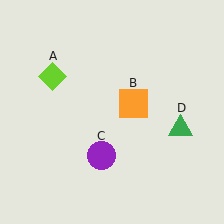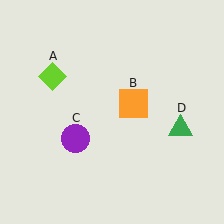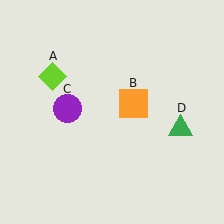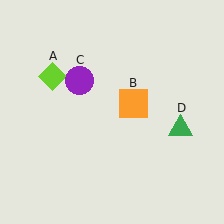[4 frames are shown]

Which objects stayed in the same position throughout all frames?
Lime diamond (object A) and orange square (object B) and green triangle (object D) remained stationary.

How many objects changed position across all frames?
1 object changed position: purple circle (object C).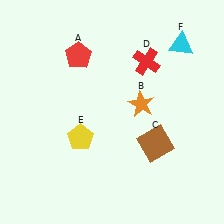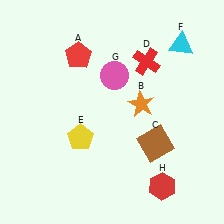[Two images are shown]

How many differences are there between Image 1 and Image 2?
There are 2 differences between the two images.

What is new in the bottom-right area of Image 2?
A red hexagon (H) was added in the bottom-right area of Image 2.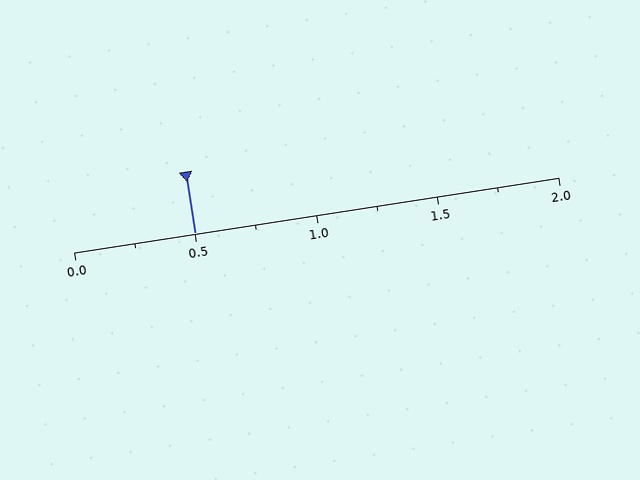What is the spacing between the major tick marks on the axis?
The major ticks are spaced 0.5 apart.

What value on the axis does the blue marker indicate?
The marker indicates approximately 0.5.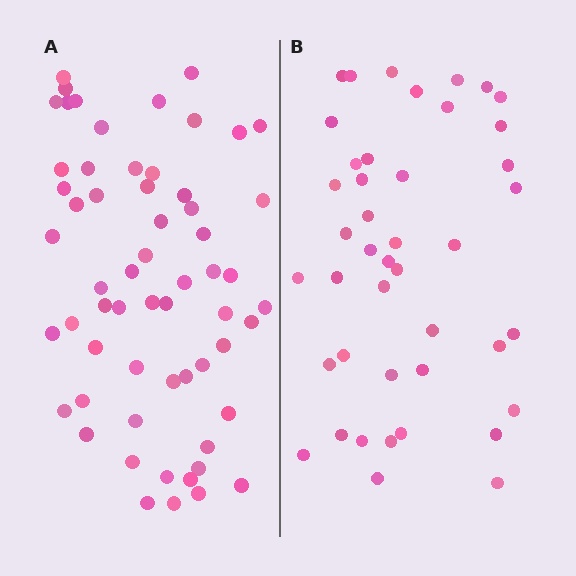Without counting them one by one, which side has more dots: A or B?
Region A (the left region) has more dots.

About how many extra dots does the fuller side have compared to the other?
Region A has approximately 15 more dots than region B.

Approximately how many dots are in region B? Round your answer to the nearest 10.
About 40 dots. (The exact count is 43, which rounds to 40.)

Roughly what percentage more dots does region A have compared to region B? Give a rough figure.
About 40% more.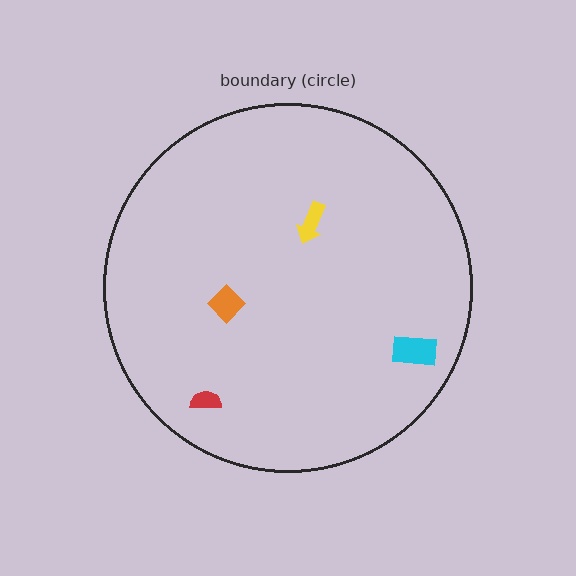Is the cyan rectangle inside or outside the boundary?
Inside.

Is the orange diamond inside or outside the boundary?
Inside.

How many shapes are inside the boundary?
4 inside, 0 outside.